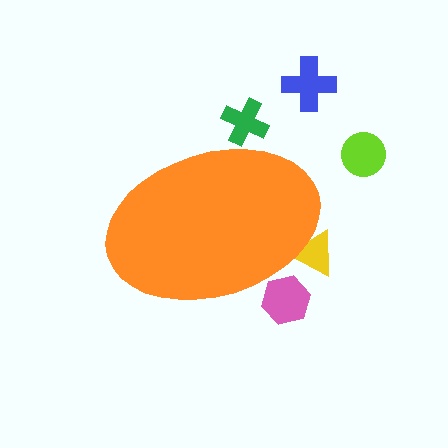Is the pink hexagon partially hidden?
Yes, the pink hexagon is partially hidden behind the orange ellipse.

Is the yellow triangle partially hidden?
Yes, the yellow triangle is partially hidden behind the orange ellipse.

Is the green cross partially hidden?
Yes, the green cross is partially hidden behind the orange ellipse.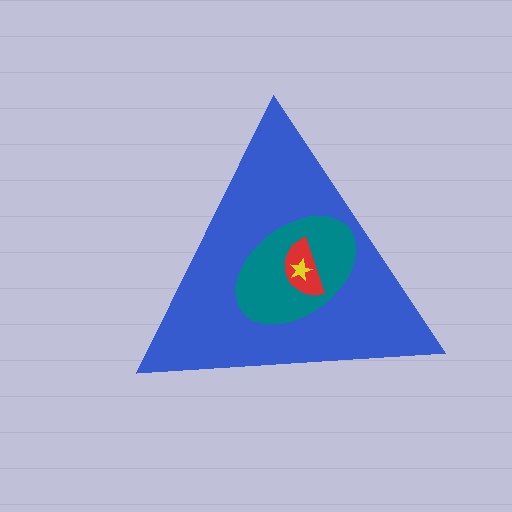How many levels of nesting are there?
4.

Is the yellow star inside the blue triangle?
Yes.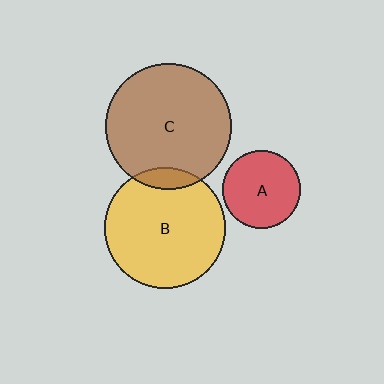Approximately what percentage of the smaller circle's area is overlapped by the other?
Approximately 10%.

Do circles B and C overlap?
Yes.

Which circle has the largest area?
Circle C (brown).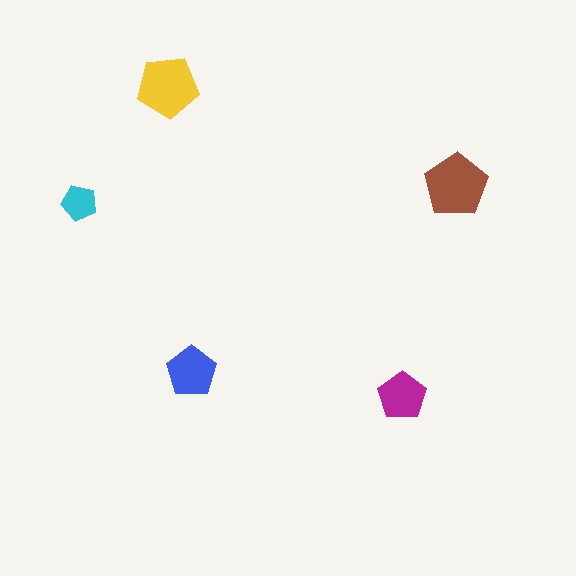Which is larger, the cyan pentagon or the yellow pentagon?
The yellow one.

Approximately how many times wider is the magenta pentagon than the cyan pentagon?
About 1.5 times wider.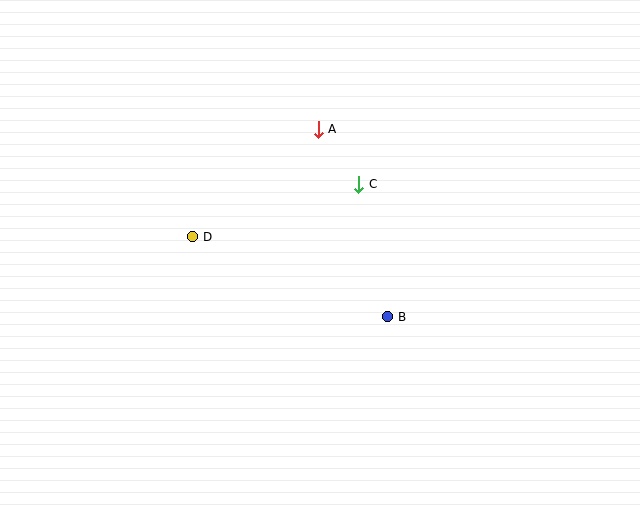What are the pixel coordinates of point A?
Point A is at (318, 129).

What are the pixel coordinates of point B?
Point B is at (388, 317).